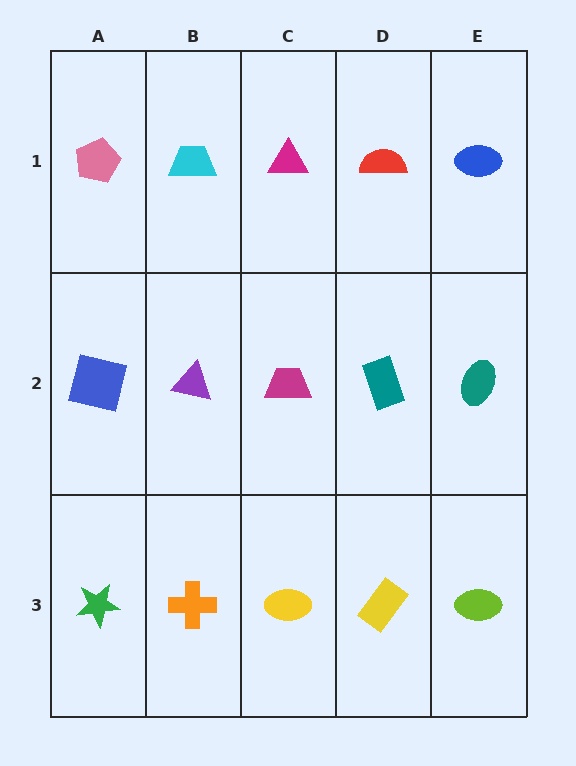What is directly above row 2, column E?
A blue ellipse.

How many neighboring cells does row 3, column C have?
3.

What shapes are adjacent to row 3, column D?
A teal rectangle (row 2, column D), a yellow ellipse (row 3, column C), a lime ellipse (row 3, column E).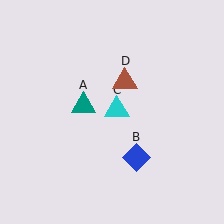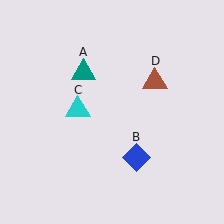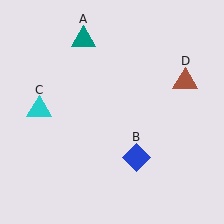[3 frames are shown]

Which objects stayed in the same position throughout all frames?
Blue diamond (object B) remained stationary.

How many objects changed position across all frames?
3 objects changed position: teal triangle (object A), cyan triangle (object C), brown triangle (object D).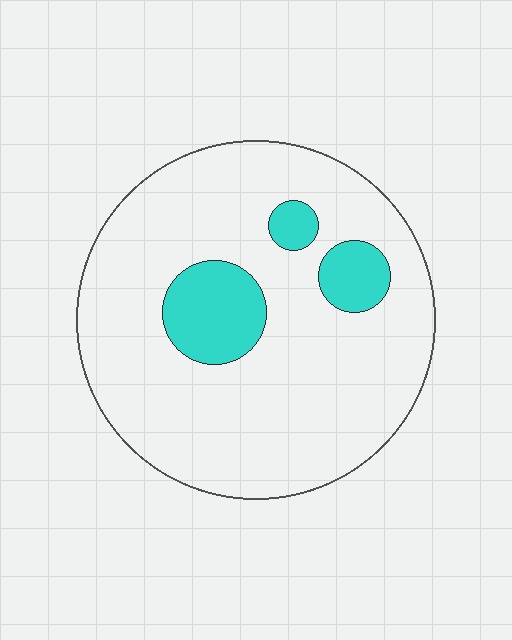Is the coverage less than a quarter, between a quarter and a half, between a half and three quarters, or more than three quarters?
Less than a quarter.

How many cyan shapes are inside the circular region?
3.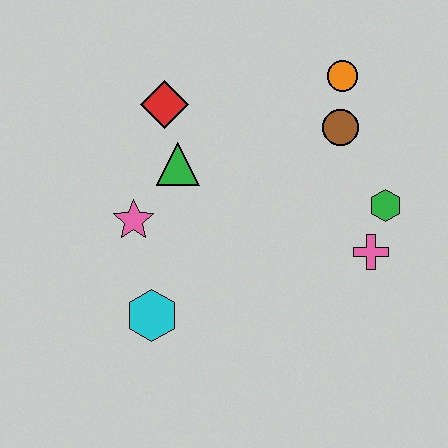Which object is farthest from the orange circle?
The cyan hexagon is farthest from the orange circle.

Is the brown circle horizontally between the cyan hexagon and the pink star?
No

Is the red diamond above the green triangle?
Yes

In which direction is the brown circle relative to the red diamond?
The brown circle is to the right of the red diamond.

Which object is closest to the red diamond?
The green triangle is closest to the red diamond.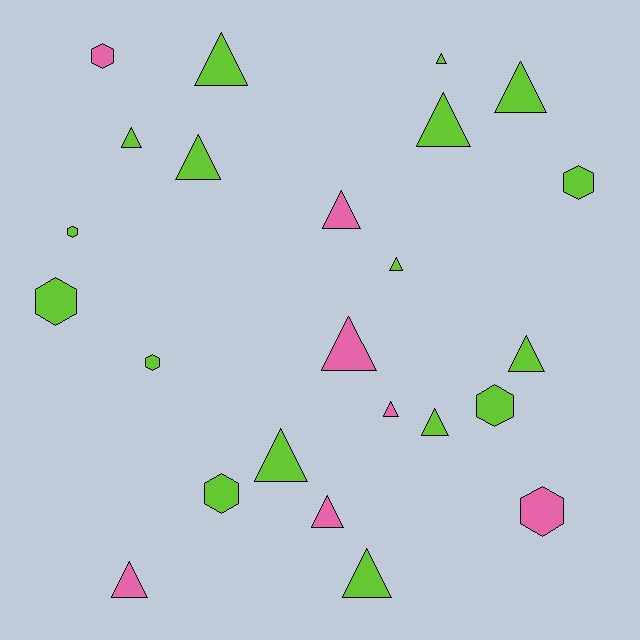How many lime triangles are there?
There are 11 lime triangles.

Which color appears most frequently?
Lime, with 17 objects.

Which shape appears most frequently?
Triangle, with 16 objects.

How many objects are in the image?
There are 24 objects.